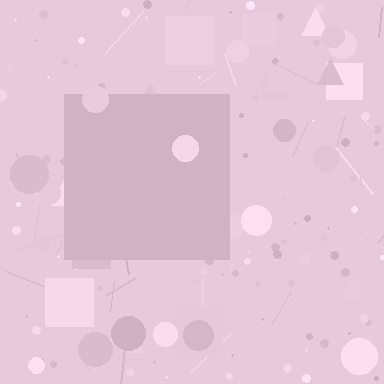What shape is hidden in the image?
A square is hidden in the image.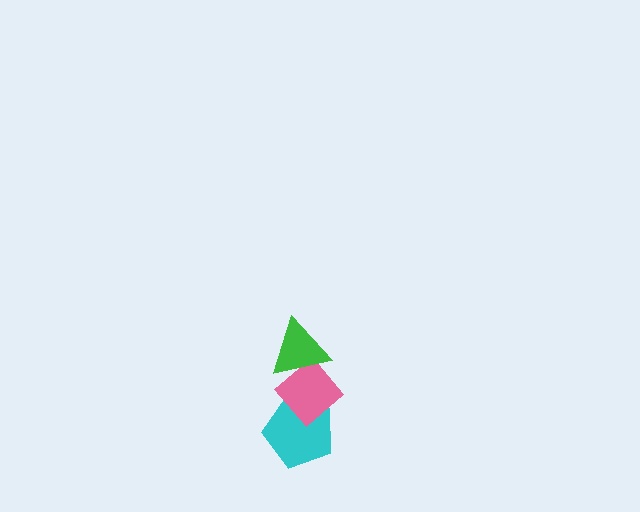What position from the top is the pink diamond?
The pink diamond is 2nd from the top.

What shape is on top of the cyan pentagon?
The pink diamond is on top of the cyan pentagon.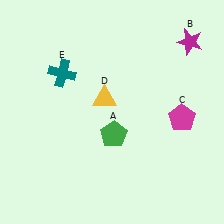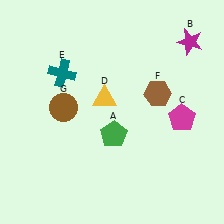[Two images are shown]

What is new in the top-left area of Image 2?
A brown circle (G) was added in the top-left area of Image 2.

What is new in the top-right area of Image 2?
A brown hexagon (F) was added in the top-right area of Image 2.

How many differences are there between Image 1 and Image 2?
There are 2 differences between the two images.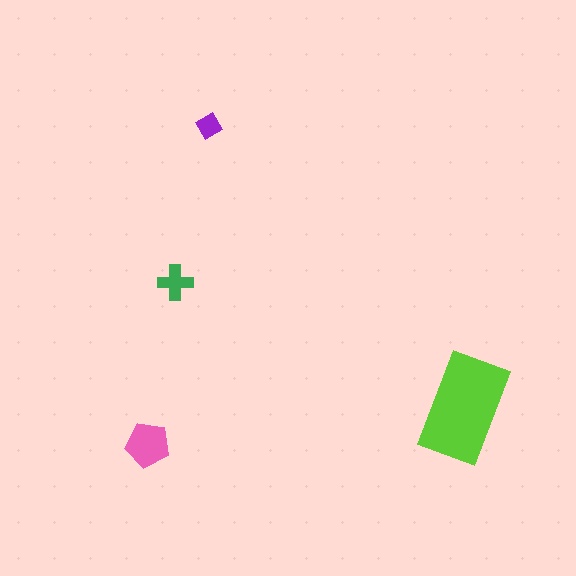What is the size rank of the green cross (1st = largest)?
3rd.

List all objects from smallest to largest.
The purple diamond, the green cross, the pink pentagon, the lime rectangle.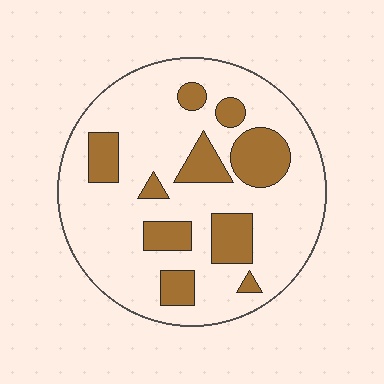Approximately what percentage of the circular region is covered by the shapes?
Approximately 25%.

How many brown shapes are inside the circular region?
10.